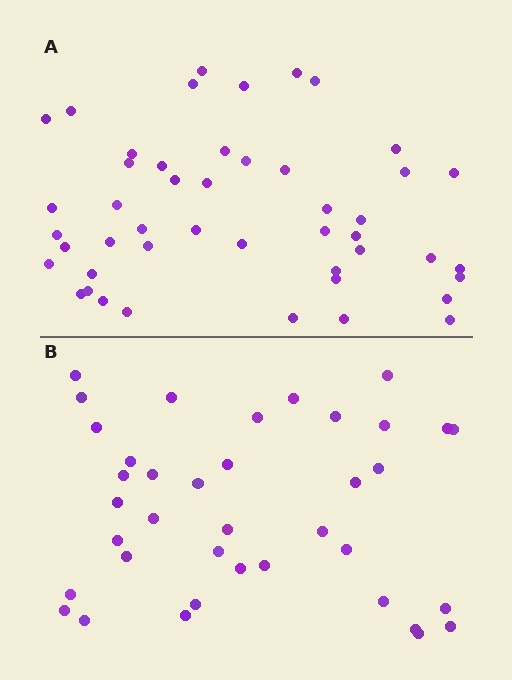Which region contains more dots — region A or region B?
Region A (the top region) has more dots.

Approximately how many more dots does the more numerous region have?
Region A has roughly 8 or so more dots than region B.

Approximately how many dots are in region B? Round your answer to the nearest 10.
About 40 dots. (The exact count is 38, which rounds to 40.)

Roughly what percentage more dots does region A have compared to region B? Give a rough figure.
About 25% more.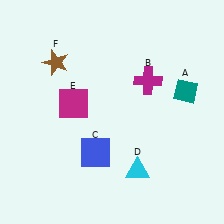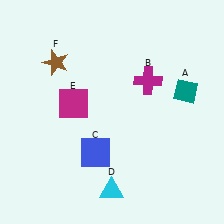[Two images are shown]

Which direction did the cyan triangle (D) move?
The cyan triangle (D) moved left.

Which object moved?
The cyan triangle (D) moved left.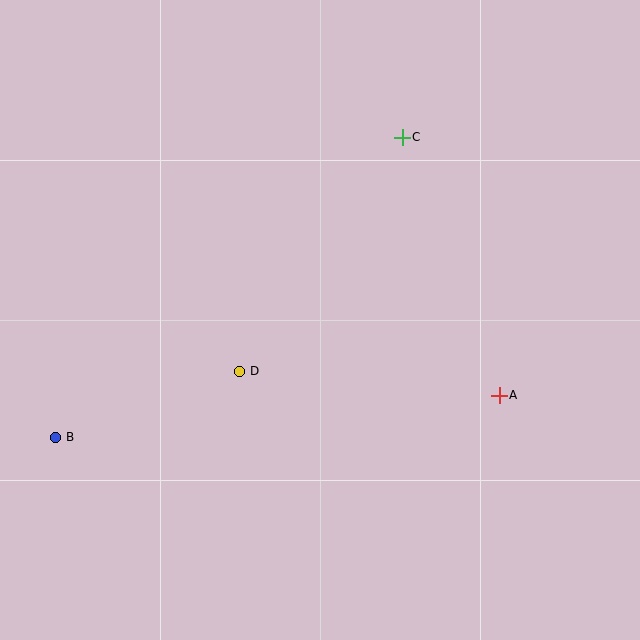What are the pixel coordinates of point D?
Point D is at (240, 371).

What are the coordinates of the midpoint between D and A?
The midpoint between D and A is at (369, 383).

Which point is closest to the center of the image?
Point D at (240, 371) is closest to the center.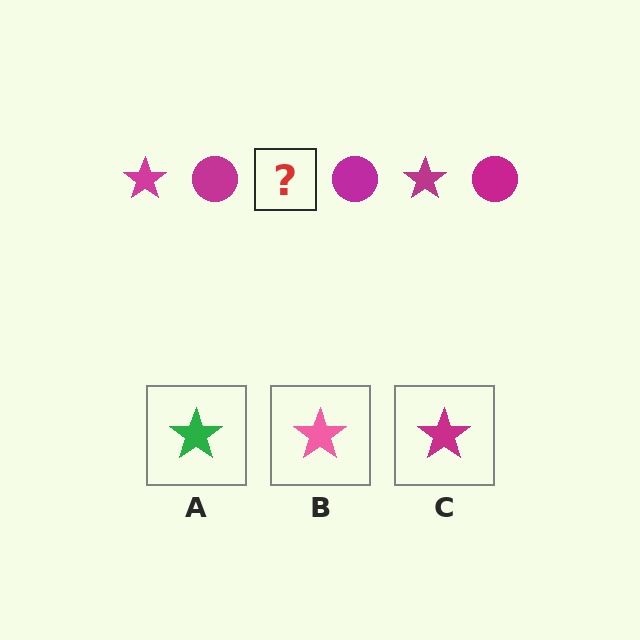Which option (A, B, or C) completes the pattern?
C.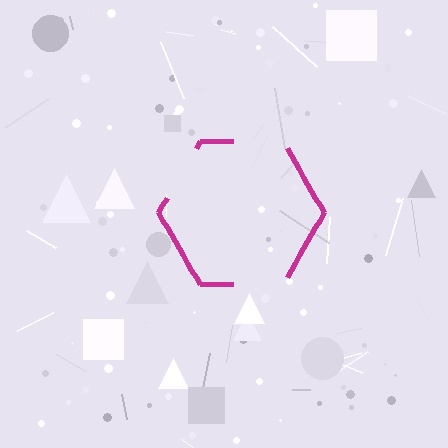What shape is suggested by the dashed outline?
The dashed outline suggests a hexagon.